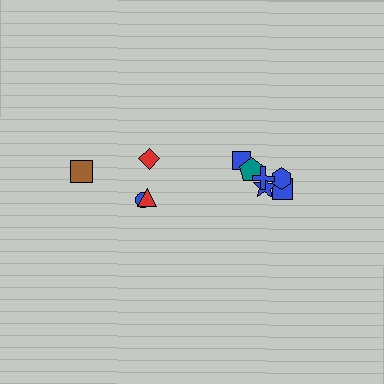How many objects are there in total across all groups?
There are 10 objects.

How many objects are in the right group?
There are 6 objects.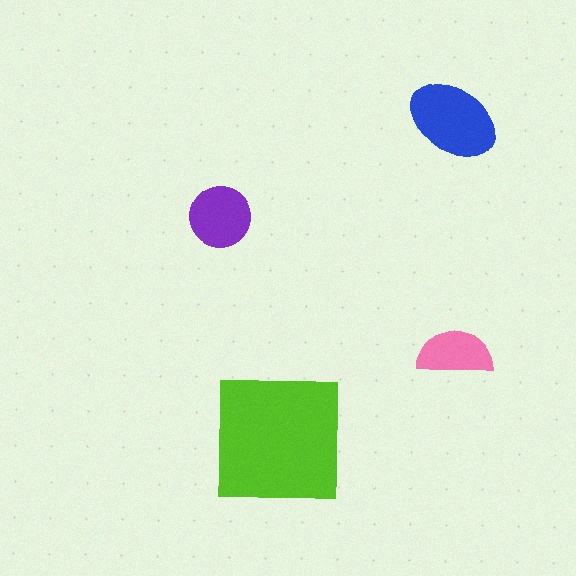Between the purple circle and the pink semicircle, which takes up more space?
The purple circle.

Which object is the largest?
The lime square.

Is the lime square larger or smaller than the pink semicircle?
Larger.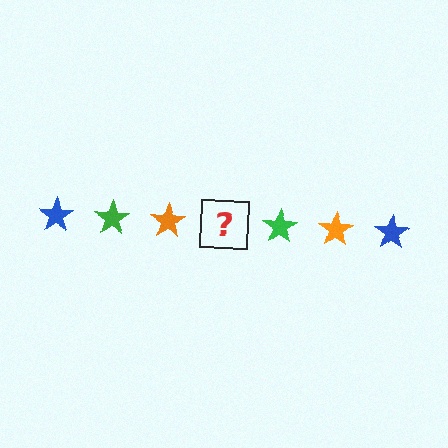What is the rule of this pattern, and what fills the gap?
The rule is that the pattern cycles through blue, green, orange stars. The gap should be filled with a blue star.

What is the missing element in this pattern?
The missing element is a blue star.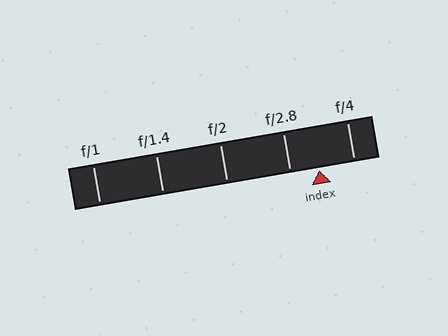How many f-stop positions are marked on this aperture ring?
There are 5 f-stop positions marked.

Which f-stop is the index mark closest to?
The index mark is closest to f/2.8.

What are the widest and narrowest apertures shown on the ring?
The widest aperture shown is f/1 and the narrowest is f/4.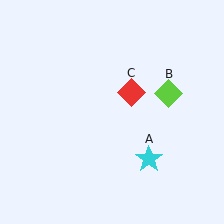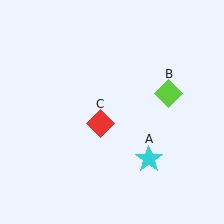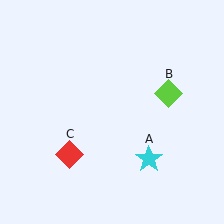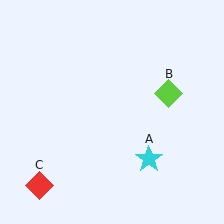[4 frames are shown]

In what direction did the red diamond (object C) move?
The red diamond (object C) moved down and to the left.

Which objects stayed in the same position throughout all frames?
Cyan star (object A) and lime diamond (object B) remained stationary.